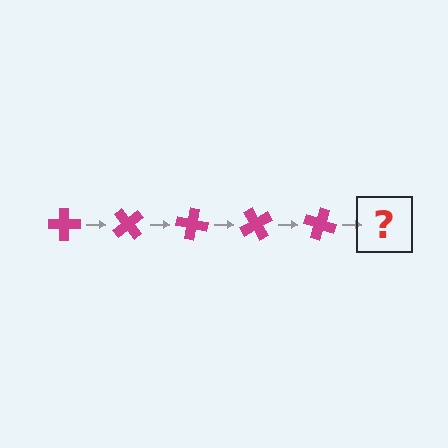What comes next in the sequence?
The next element should be a magenta cross rotated 250 degrees.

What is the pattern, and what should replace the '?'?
The pattern is that the cross rotates 50 degrees each step. The '?' should be a magenta cross rotated 250 degrees.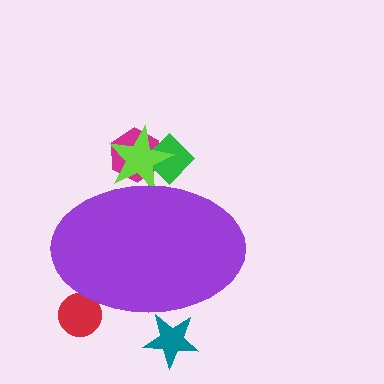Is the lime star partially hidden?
Yes, the lime star is partially hidden behind the purple ellipse.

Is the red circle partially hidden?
Yes, the red circle is partially hidden behind the purple ellipse.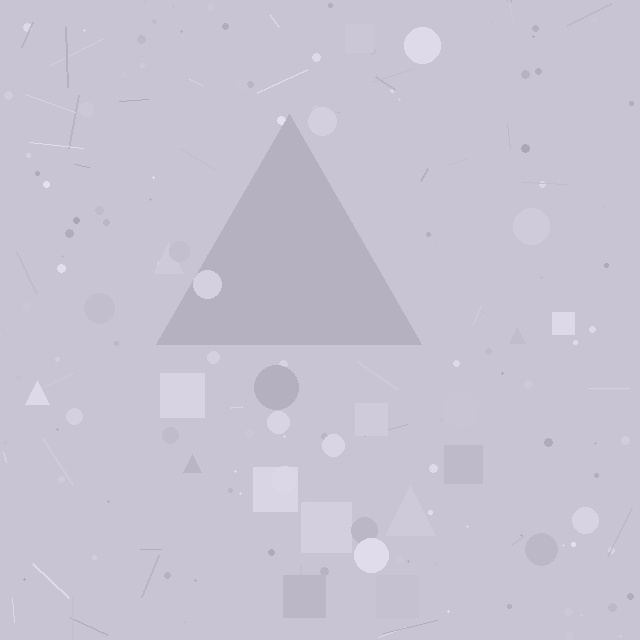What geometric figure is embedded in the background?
A triangle is embedded in the background.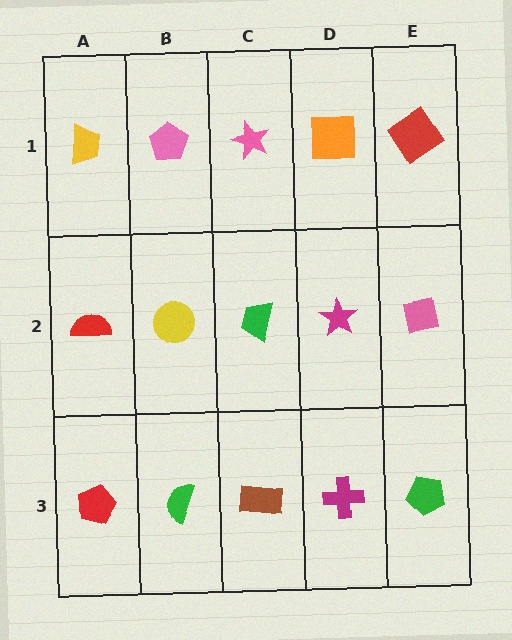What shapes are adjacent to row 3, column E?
A pink square (row 2, column E), a magenta cross (row 3, column D).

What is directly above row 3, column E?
A pink square.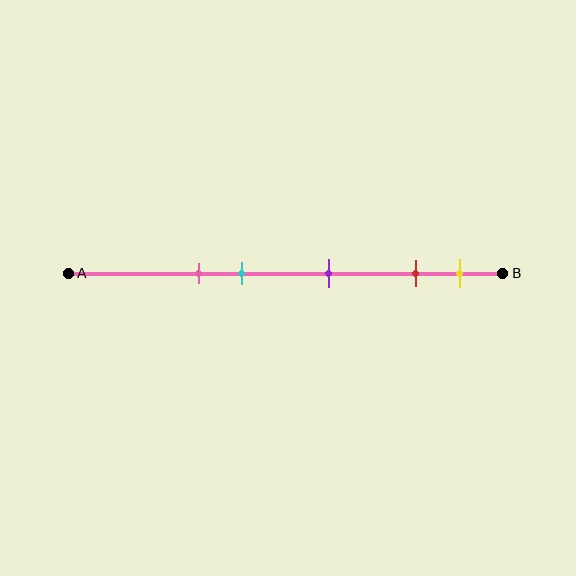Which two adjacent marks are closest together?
The red and yellow marks are the closest adjacent pair.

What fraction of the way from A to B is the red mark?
The red mark is approximately 80% (0.8) of the way from A to B.